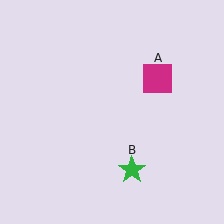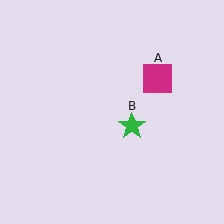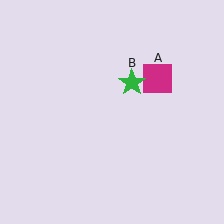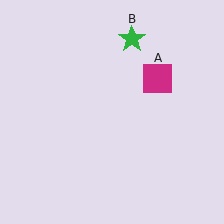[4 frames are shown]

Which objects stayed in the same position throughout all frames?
Magenta square (object A) remained stationary.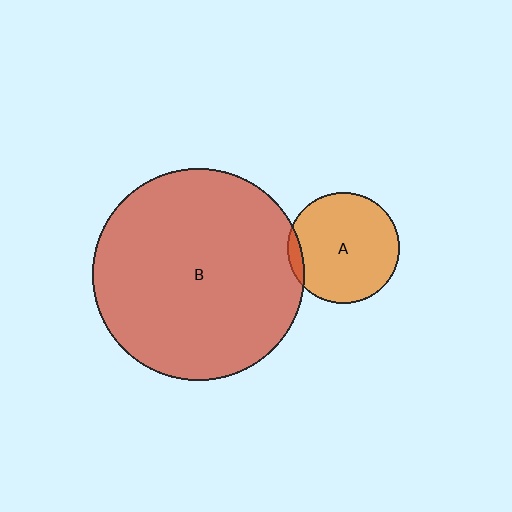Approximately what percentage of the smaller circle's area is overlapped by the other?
Approximately 5%.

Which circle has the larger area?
Circle B (red).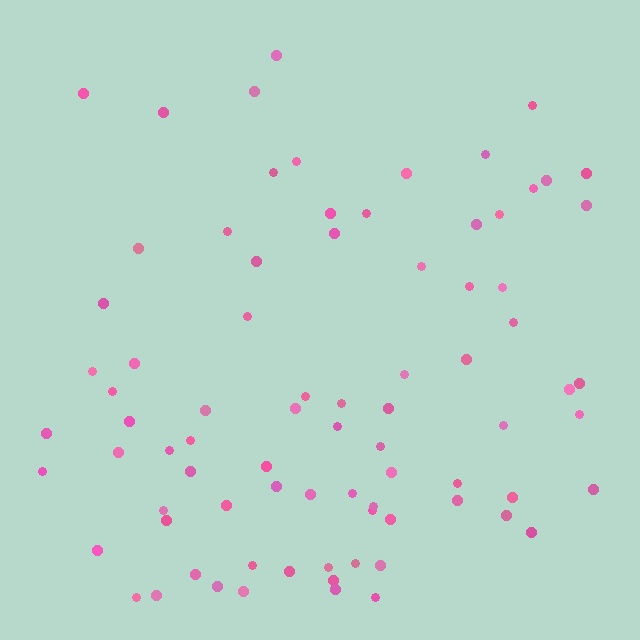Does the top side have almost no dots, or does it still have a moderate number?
Still a moderate number, just noticeably fewer than the bottom.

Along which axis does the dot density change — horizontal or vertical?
Vertical.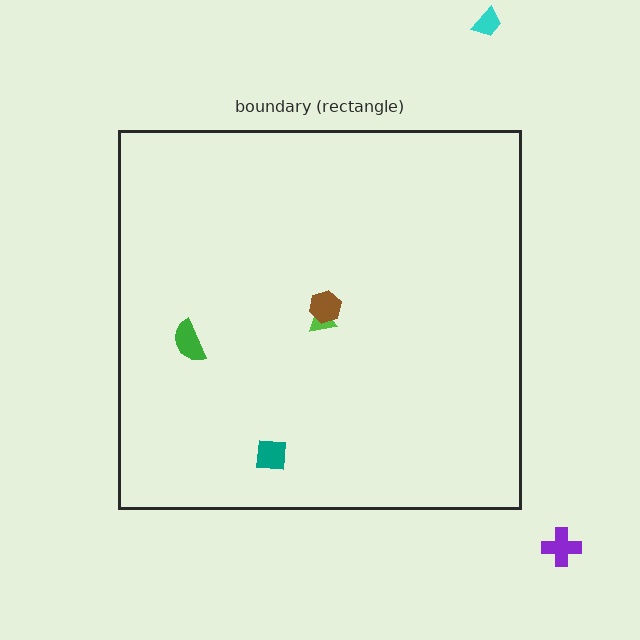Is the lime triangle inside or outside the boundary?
Inside.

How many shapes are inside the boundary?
4 inside, 2 outside.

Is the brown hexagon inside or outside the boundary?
Inside.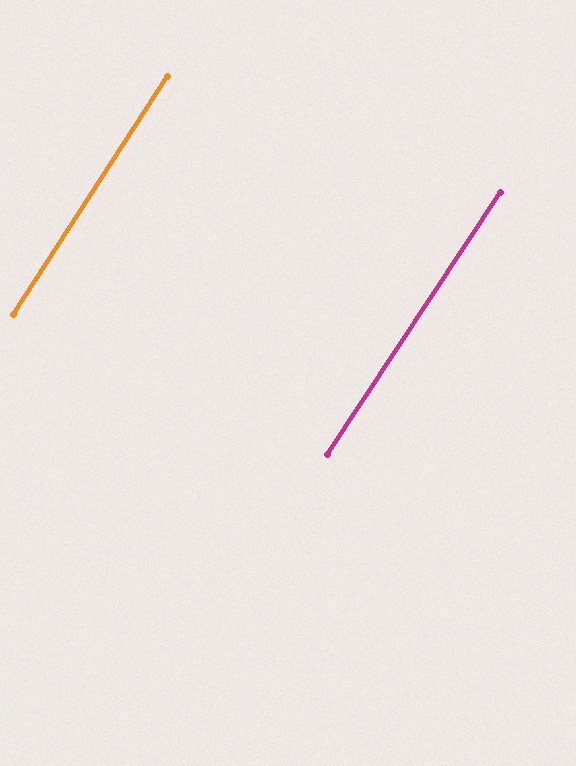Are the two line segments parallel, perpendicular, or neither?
Parallel — their directions differ by only 0.5°.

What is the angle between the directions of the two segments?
Approximately 1 degree.